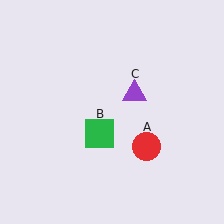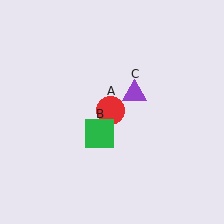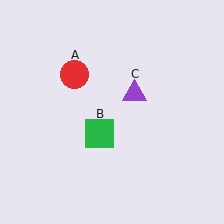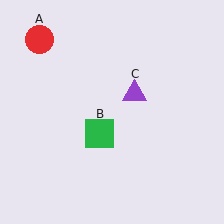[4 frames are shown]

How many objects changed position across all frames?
1 object changed position: red circle (object A).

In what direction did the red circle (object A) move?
The red circle (object A) moved up and to the left.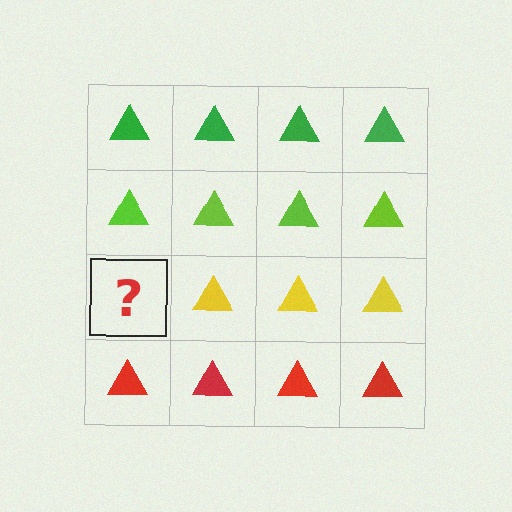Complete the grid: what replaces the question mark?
The question mark should be replaced with a yellow triangle.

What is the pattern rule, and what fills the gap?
The rule is that each row has a consistent color. The gap should be filled with a yellow triangle.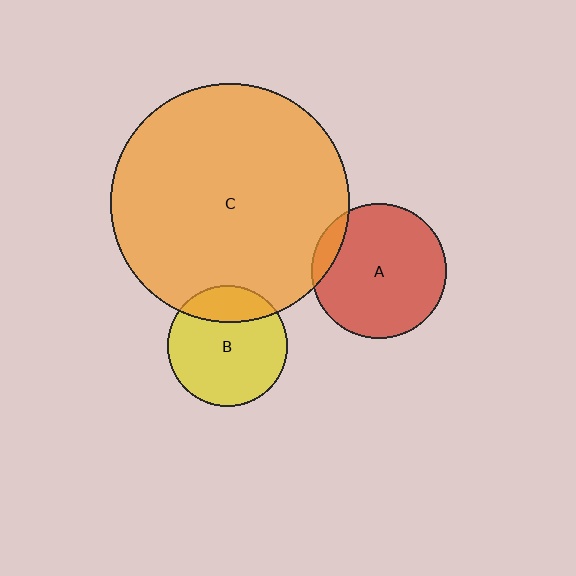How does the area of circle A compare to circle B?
Approximately 1.3 times.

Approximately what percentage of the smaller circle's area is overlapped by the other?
Approximately 10%.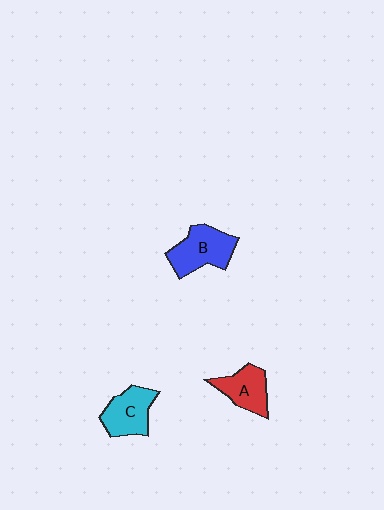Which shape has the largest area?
Shape B (blue).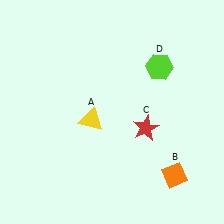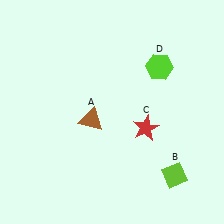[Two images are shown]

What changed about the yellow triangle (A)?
In Image 1, A is yellow. In Image 2, it changed to brown.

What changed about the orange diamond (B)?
In Image 1, B is orange. In Image 2, it changed to lime.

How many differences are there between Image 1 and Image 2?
There are 2 differences between the two images.